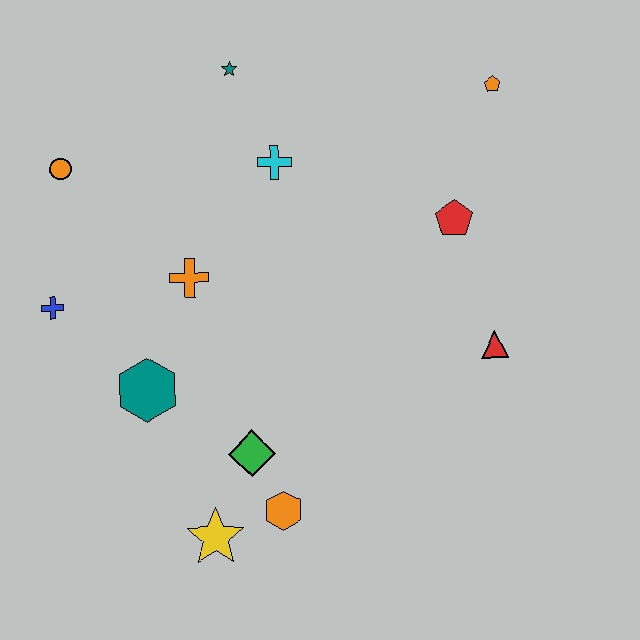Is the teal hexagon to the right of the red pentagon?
No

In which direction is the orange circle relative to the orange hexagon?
The orange circle is above the orange hexagon.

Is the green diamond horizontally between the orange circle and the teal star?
No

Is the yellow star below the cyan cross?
Yes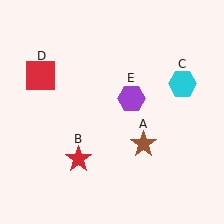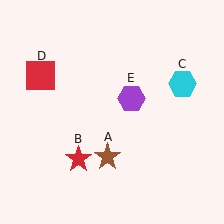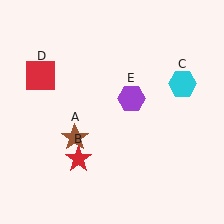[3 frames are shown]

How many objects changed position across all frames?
1 object changed position: brown star (object A).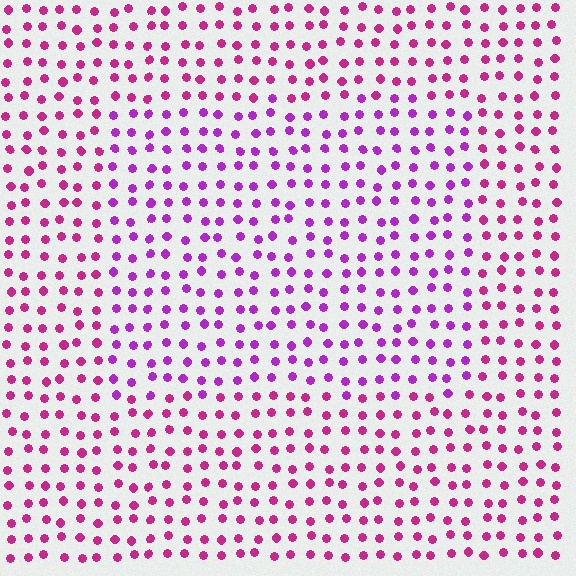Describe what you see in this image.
The image is filled with small magenta elements in a uniform arrangement. A rectangle-shaped region is visible where the elements are tinted to a slightly different hue, forming a subtle color boundary.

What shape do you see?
I see a rectangle.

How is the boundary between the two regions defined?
The boundary is defined purely by a slight shift in hue (about 31 degrees). Spacing, size, and orientation are identical on both sides.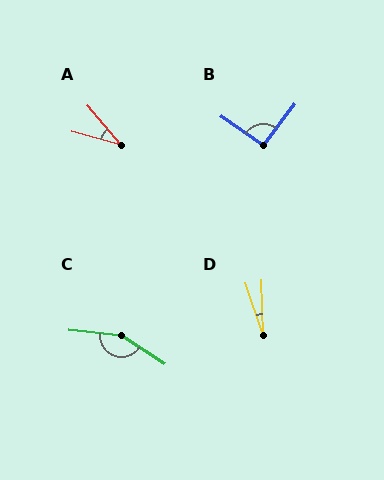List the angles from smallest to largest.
D (16°), A (34°), B (92°), C (152°).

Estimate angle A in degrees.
Approximately 34 degrees.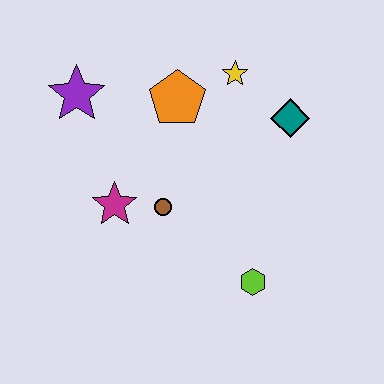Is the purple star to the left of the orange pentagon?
Yes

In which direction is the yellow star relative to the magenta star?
The yellow star is above the magenta star.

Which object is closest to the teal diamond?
The yellow star is closest to the teal diamond.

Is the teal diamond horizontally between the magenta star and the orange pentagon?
No